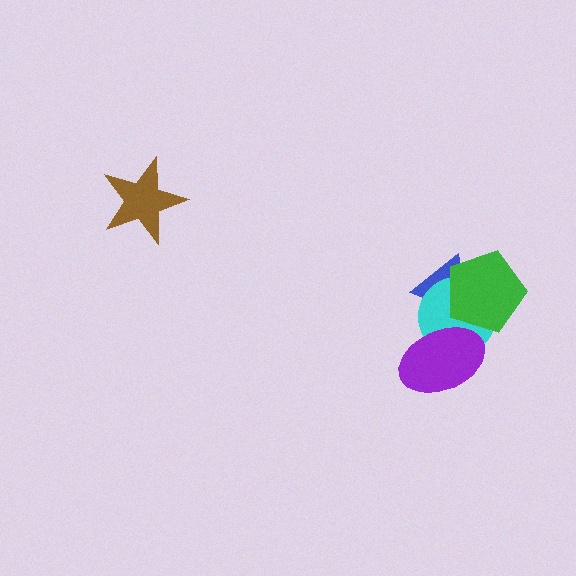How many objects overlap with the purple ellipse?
2 objects overlap with the purple ellipse.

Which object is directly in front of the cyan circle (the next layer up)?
The green pentagon is directly in front of the cyan circle.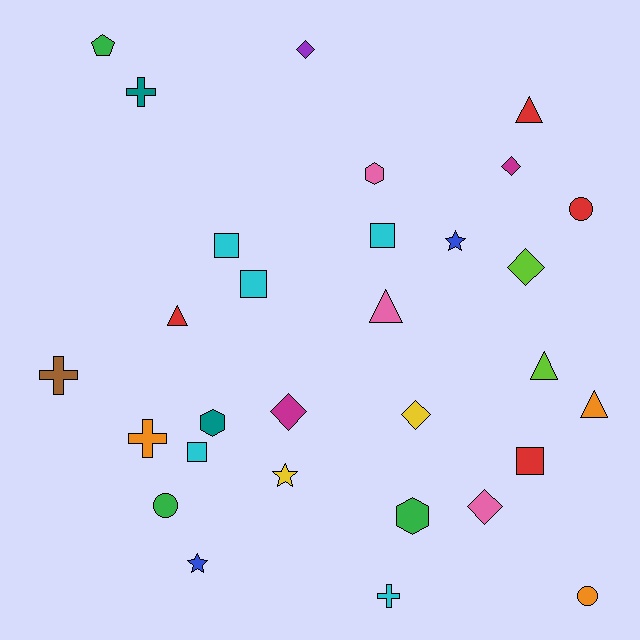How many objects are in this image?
There are 30 objects.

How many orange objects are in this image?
There are 3 orange objects.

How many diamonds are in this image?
There are 6 diamonds.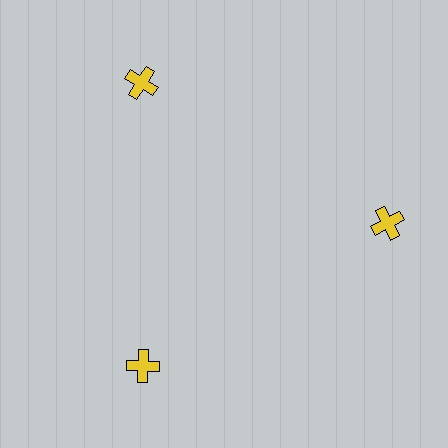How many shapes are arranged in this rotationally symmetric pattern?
There are 3 shapes, arranged in 3 groups of 1.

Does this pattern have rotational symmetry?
Yes, this pattern has 3-fold rotational symmetry. It looks the same after rotating 120 degrees around the center.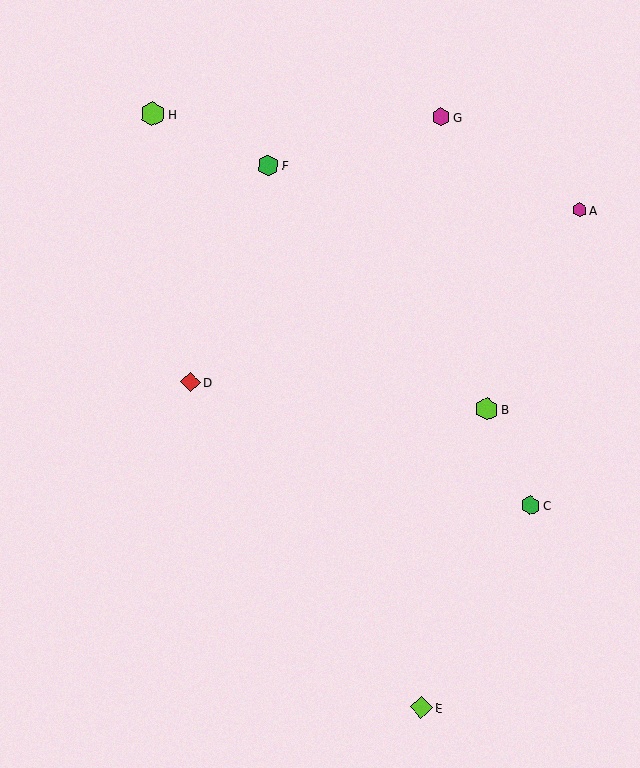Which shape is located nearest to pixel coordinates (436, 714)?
The lime diamond (labeled E) at (421, 707) is nearest to that location.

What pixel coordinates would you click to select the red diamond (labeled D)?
Click at (190, 382) to select the red diamond D.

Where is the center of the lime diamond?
The center of the lime diamond is at (421, 707).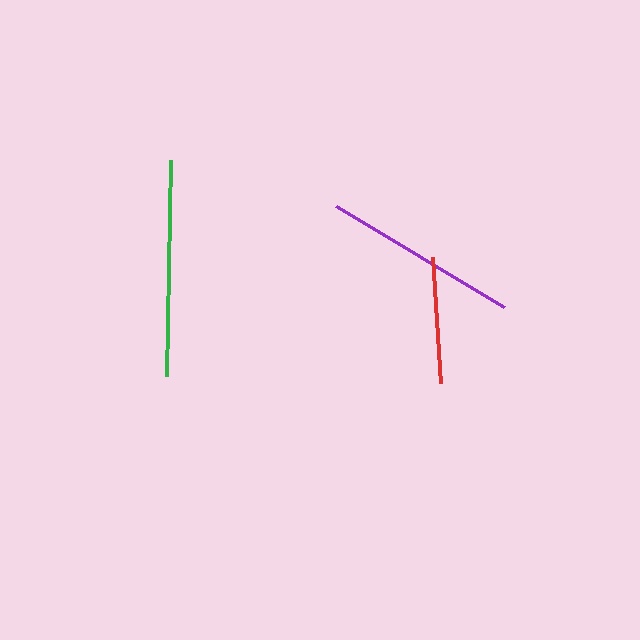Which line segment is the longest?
The green line is the longest at approximately 216 pixels.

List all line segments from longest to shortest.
From longest to shortest: green, purple, red.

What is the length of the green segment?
The green segment is approximately 216 pixels long.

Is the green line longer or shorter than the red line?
The green line is longer than the red line.